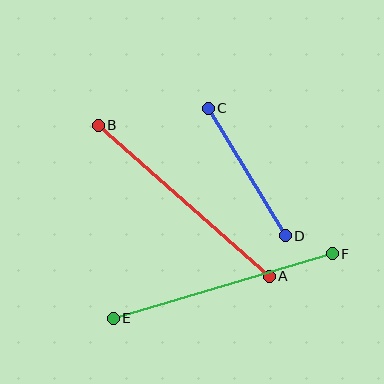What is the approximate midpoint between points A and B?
The midpoint is at approximately (184, 201) pixels.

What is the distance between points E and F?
The distance is approximately 228 pixels.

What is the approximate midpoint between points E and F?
The midpoint is at approximately (223, 286) pixels.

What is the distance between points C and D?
The distance is approximately 149 pixels.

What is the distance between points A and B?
The distance is approximately 228 pixels.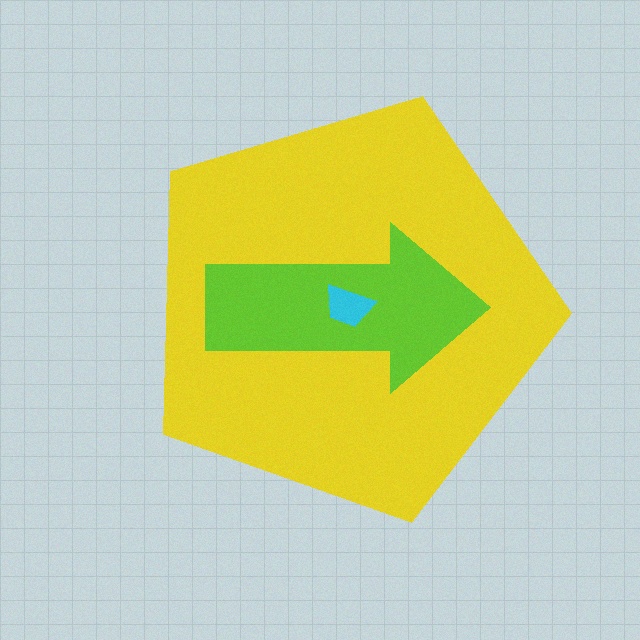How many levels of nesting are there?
3.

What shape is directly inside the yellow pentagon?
The lime arrow.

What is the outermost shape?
The yellow pentagon.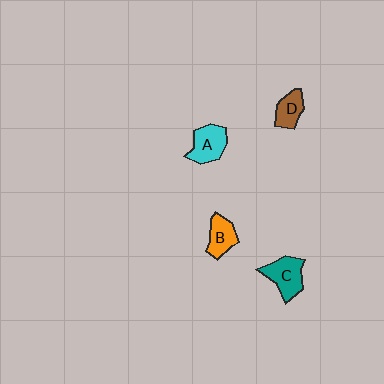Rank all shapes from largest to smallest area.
From largest to smallest: C (teal), A (cyan), B (orange), D (brown).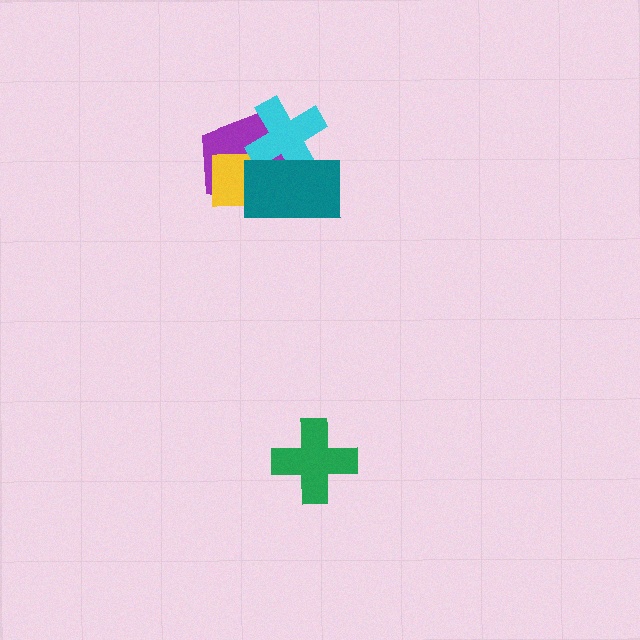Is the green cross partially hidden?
No, no other shape covers it.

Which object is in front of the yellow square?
The teal rectangle is in front of the yellow square.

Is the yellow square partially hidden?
Yes, it is partially covered by another shape.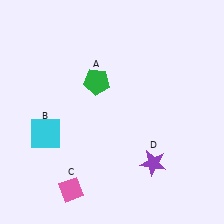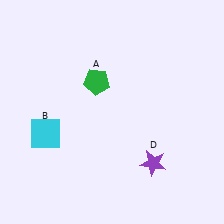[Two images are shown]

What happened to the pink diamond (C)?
The pink diamond (C) was removed in Image 2. It was in the bottom-left area of Image 1.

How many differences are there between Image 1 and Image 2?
There is 1 difference between the two images.